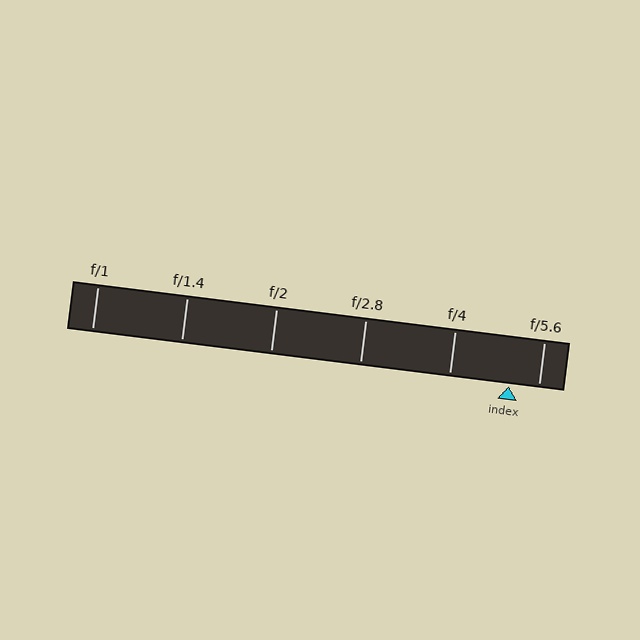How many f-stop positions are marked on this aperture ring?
There are 6 f-stop positions marked.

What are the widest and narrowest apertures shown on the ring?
The widest aperture shown is f/1 and the narrowest is f/5.6.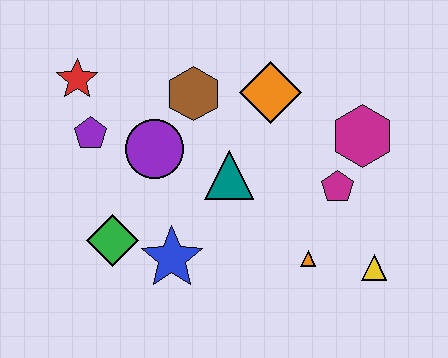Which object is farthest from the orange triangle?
The red star is farthest from the orange triangle.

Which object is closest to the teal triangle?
The purple circle is closest to the teal triangle.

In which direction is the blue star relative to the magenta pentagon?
The blue star is to the left of the magenta pentagon.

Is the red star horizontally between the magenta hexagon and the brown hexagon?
No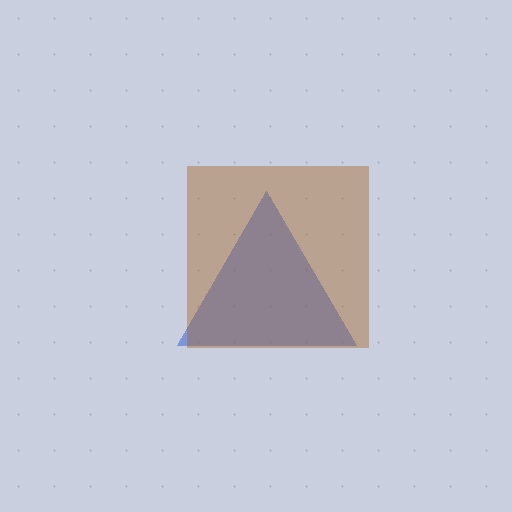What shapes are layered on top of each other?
The layered shapes are: a blue triangle, a brown square.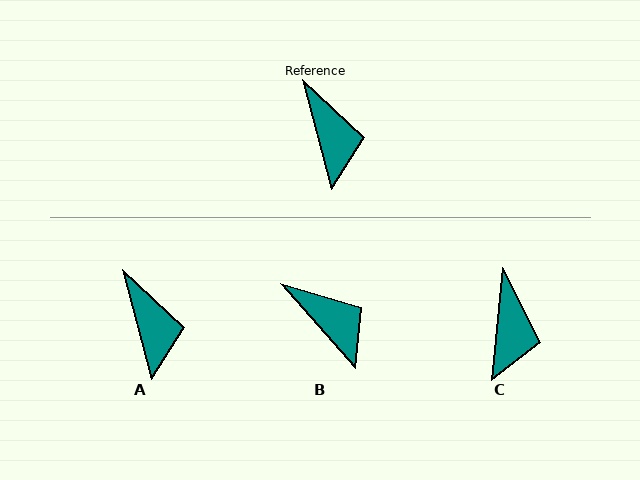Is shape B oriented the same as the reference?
No, it is off by about 26 degrees.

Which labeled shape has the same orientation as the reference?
A.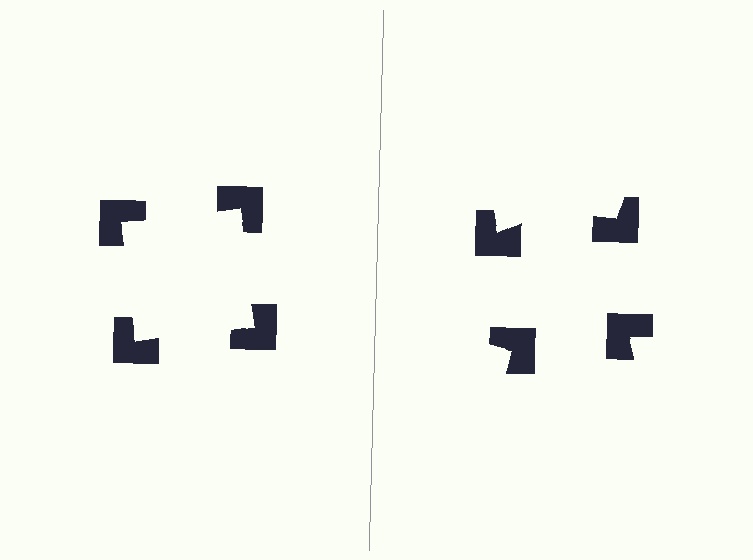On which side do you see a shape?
An illusory square appears on the left side. On the right side the wedge cuts are rotated, so no coherent shape forms.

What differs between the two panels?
The notched squares are positioned identically on both sides; only the wedge orientations differ. On the left they align to a square; on the right they are misaligned.